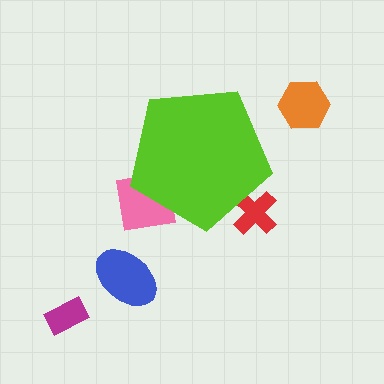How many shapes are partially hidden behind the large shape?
2 shapes are partially hidden.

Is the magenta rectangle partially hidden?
No, the magenta rectangle is fully visible.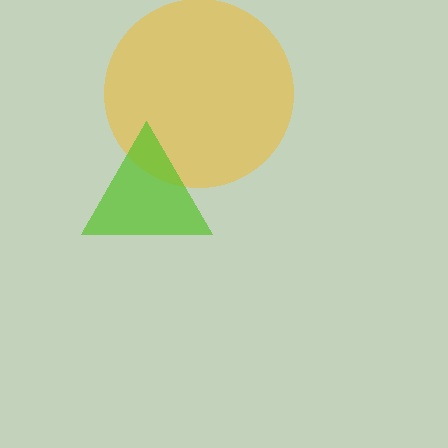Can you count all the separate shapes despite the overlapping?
Yes, there are 2 separate shapes.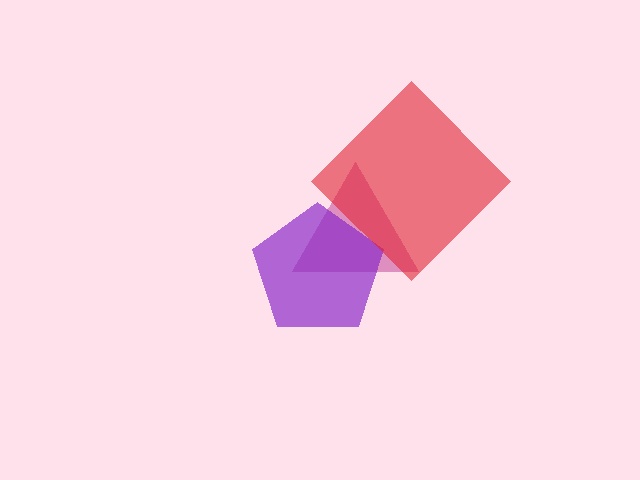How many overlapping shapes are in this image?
There are 3 overlapping shapes in the image.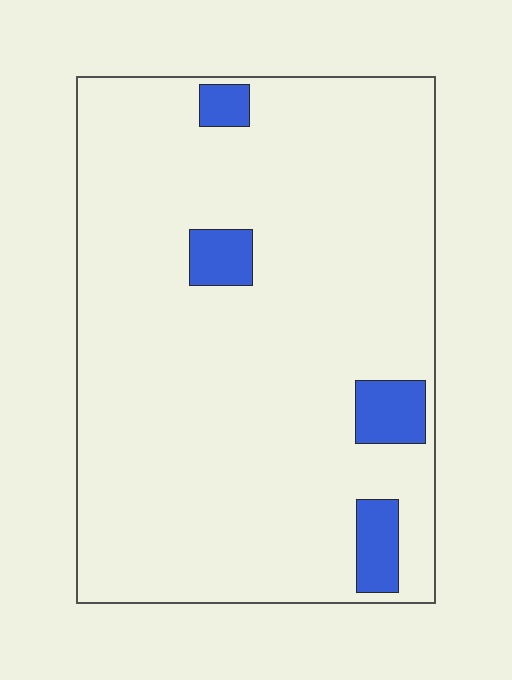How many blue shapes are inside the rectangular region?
4.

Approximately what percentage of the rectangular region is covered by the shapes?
Approximately 10%.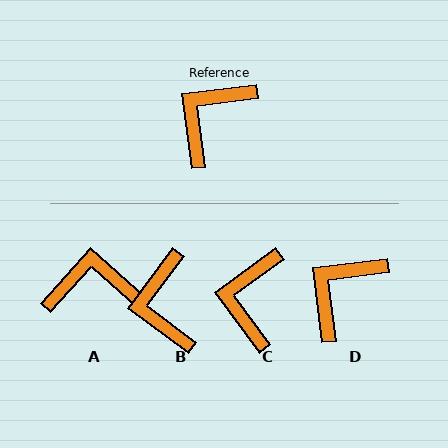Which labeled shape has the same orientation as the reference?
D.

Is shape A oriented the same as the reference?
No, it is off by about 50 degrees.